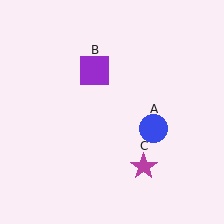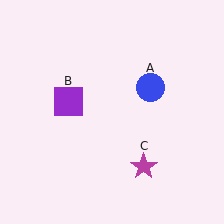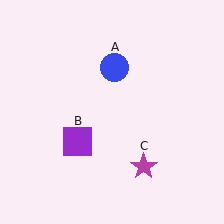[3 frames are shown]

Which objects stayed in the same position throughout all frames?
Magenta star (object C) remained stationary.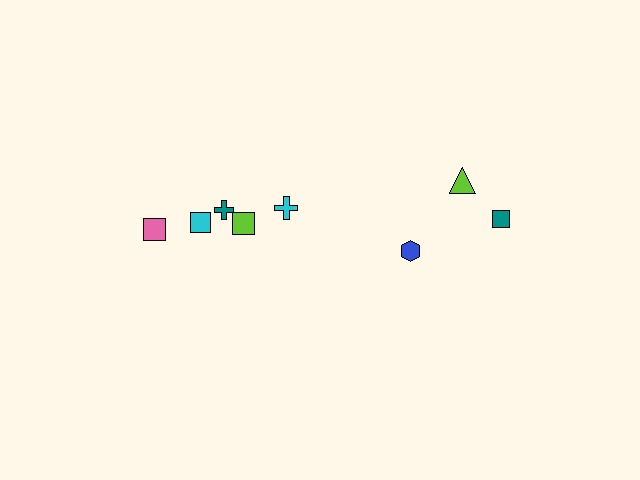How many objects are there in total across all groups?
There are 8 objects.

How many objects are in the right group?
There are 3 objects.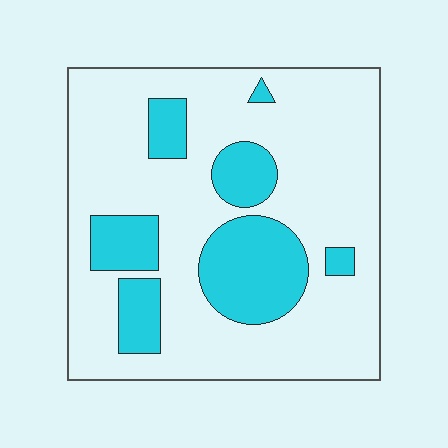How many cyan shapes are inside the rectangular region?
7.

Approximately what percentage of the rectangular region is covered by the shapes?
Approximately 25%.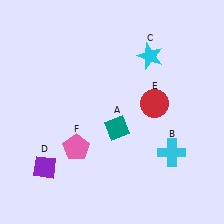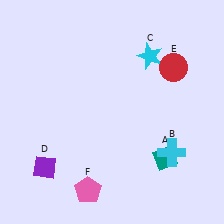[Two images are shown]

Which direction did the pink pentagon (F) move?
The pink pentagon (F) moved down.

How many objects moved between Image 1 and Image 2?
3 objects moved between the two images.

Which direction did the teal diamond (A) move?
The teal diamond (A) moved right.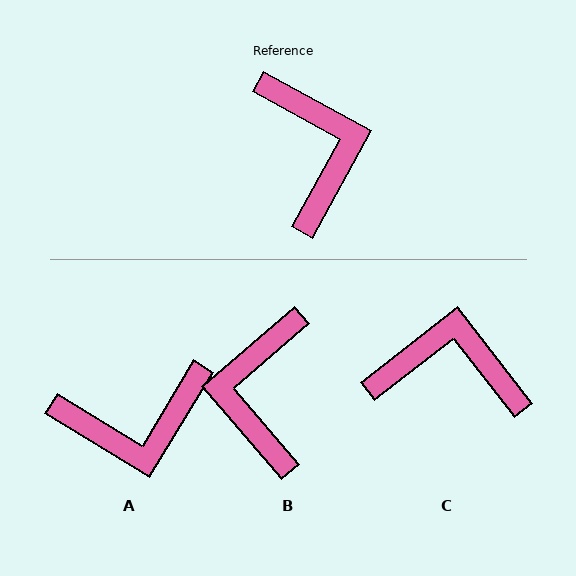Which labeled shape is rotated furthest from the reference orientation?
B, about 159 degrees away.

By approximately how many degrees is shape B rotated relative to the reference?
Approximately 159 degrees counter-clockwise.